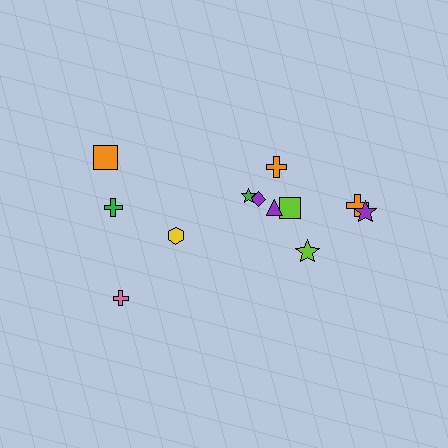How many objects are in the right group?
There are 8 objects.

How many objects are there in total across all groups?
There are 12 objects.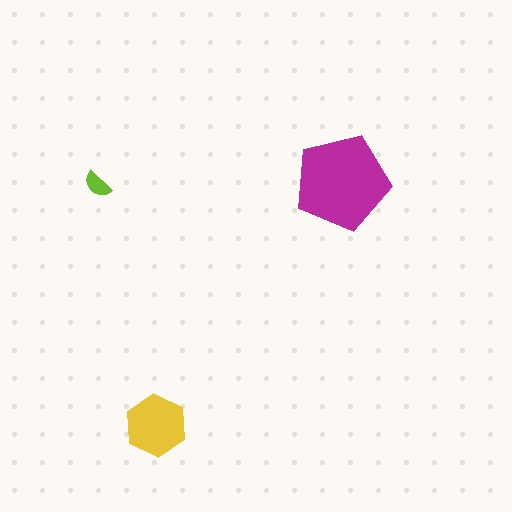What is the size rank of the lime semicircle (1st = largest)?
3rd.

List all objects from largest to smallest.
The magenta pentagon, the yellow hexagon, the lime semicircle.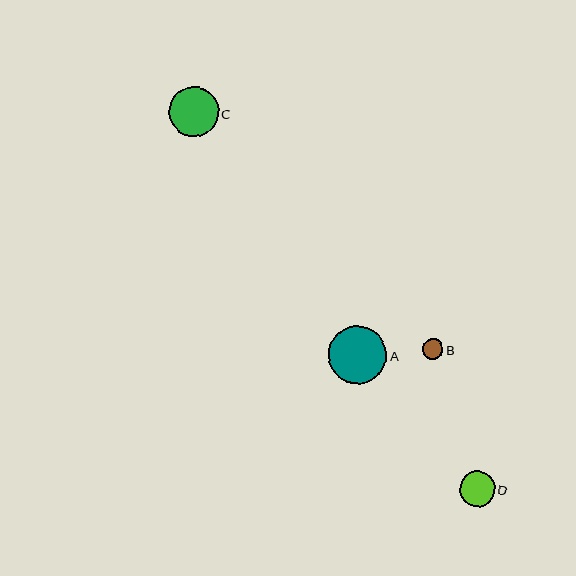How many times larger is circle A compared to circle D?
Circle A is approximately 1.6 times the size of circle D.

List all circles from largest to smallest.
From largest to smallest: A, C, D, B.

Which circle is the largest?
Circle A is the largest with a size of approximately 58 pixels.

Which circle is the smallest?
Circle B is the smallest with a size of approximately 20 pixels.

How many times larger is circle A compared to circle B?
Circle A is approximately 2.9 times the size of circle B.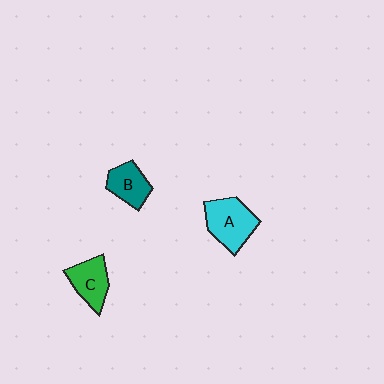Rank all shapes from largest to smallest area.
From largest to smallest: A (cyan), C (green), B (teal).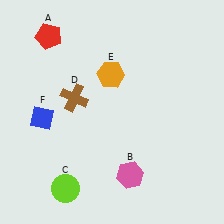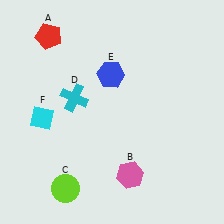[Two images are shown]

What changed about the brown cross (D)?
In Image 1, D is brown. In Image 2, it changed to cyan.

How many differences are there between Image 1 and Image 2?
There are 3 differences between the two images.